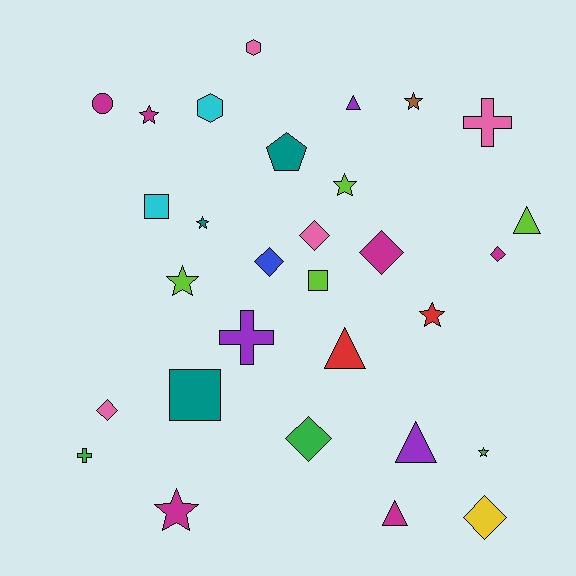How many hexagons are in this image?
There are 2 hexagons.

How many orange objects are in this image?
There are no orange objects.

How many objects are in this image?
There are 30 objects.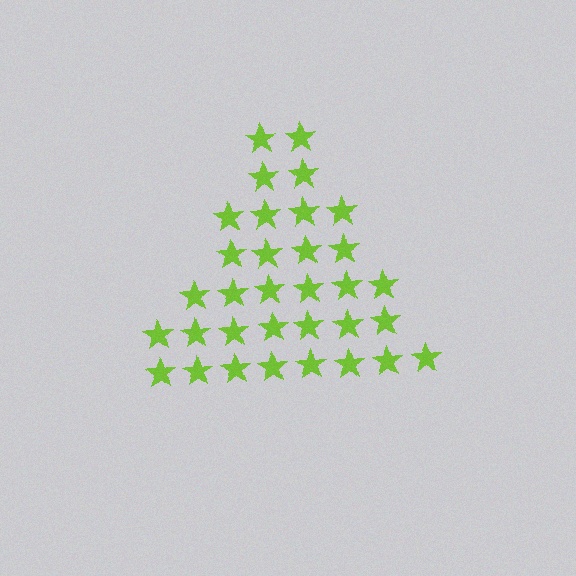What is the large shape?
The large shape is a triangle.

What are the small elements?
The small elements are stars.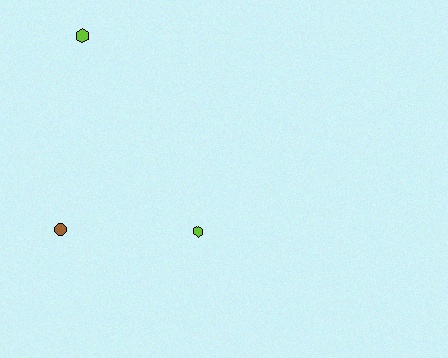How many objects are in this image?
There are 3 objects.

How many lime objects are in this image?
There are 2 lime objects.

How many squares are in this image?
There are no squares.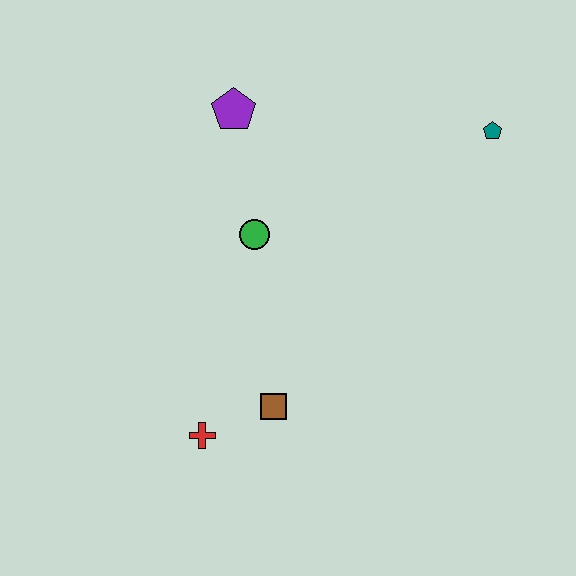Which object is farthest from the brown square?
The teal pentagon is farthest from the brown square.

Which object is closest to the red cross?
The brown square is closest to the red cross.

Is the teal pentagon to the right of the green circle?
Yes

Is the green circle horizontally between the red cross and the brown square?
Yes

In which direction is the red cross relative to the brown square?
The red cross is to the left of the brown square.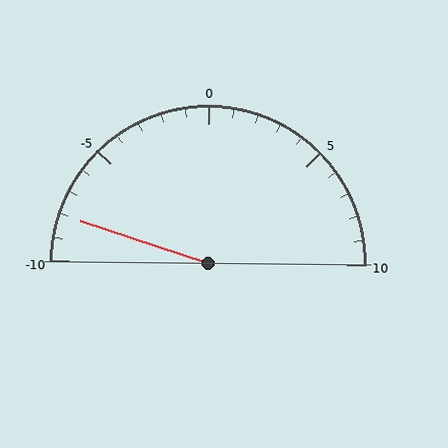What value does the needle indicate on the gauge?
The needle indicates approximately -8.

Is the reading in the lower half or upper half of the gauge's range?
The reading is in the lower half of the range (-10 to 10).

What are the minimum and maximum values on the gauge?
The gauge ranges from -10 to 10.